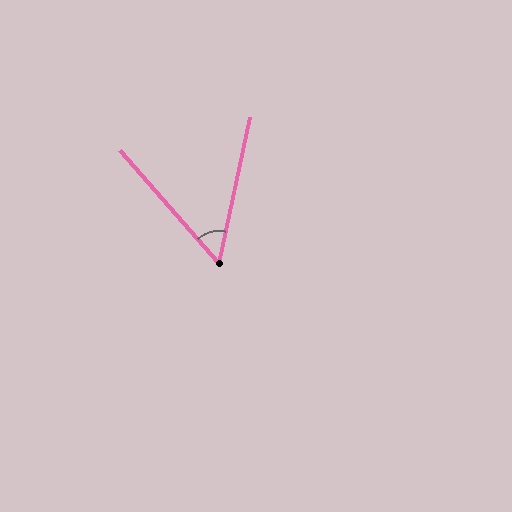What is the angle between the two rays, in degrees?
Approximately 53 degrees.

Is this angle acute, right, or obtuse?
It is acute.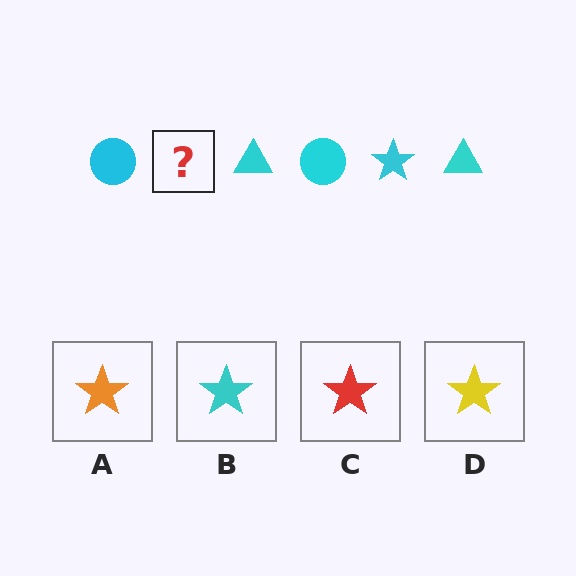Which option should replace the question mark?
Option B.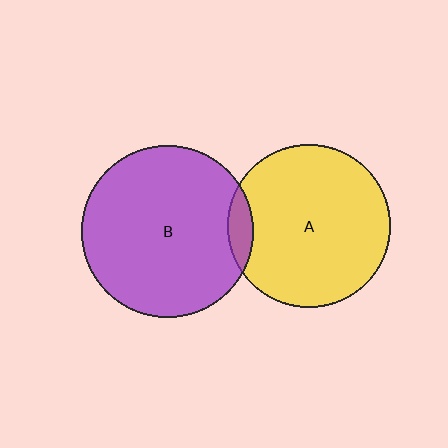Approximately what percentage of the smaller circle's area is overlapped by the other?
Approximately 10%.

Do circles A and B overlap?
Yes.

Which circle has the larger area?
Circle B (purple).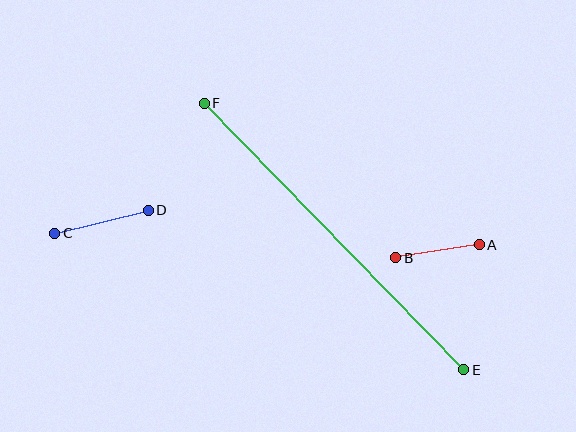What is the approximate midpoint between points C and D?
The midpoint is at approximately (102, 222) pixels.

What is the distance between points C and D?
The distance is approximately 96 pixels.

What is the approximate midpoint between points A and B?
The midpoint is at approximately (437, 251) pixels.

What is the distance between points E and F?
The distance is approximately 372 pixels.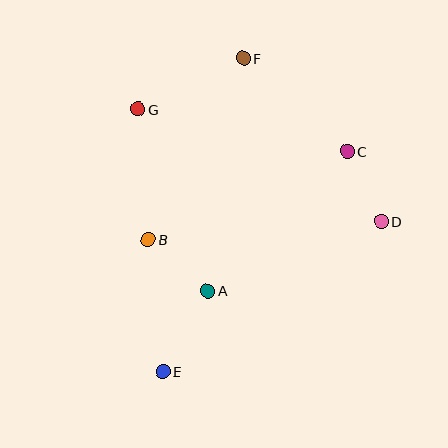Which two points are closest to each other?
Points C and D are closest to each other.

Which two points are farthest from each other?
Points E and F are farthest from each other.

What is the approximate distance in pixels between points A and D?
The distance between A and D is approximately 187 pixels.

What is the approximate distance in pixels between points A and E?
The distance between A and E is approximately 92 pixels.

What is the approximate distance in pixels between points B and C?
The distance between B and C is approximately 218 pixels.